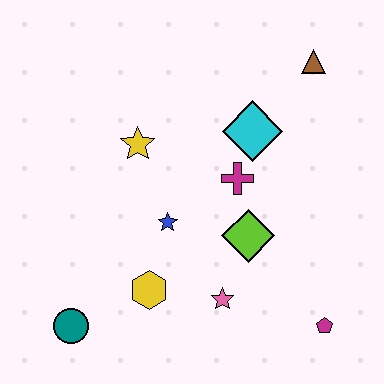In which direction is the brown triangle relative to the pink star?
The brown triangle is above the pink star.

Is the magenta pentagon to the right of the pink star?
Yes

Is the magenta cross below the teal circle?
No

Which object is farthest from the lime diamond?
The teal circle is farthest from the lime diamond.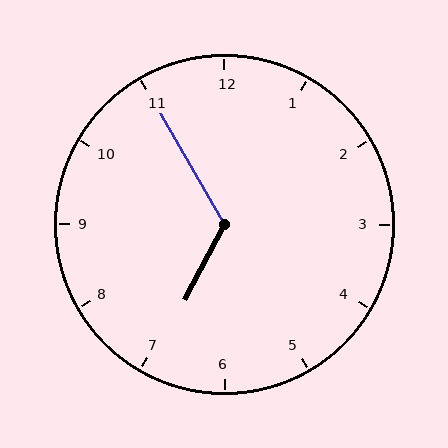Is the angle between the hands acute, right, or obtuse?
It is obtuse.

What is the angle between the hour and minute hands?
Approximately 122 degrees.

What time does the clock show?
6:55.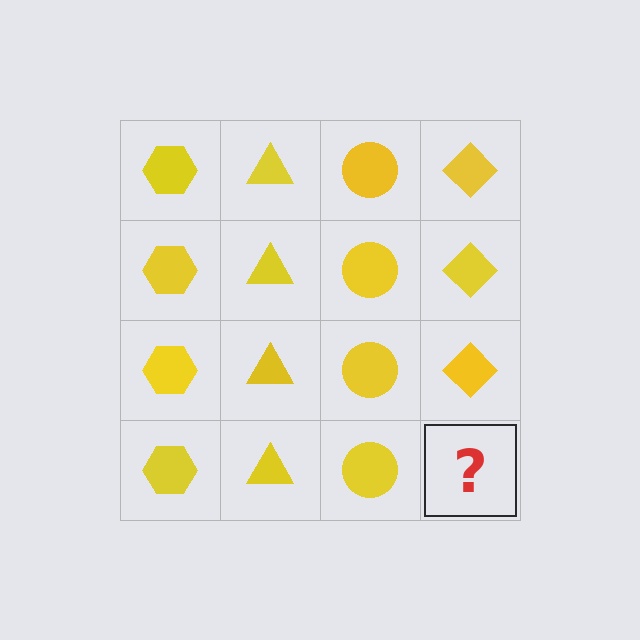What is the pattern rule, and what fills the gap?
The rule is that each column has a consistent shape. The gap should be filled with a yellow diamond.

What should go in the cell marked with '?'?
The missing cell should contain a yellow diamond.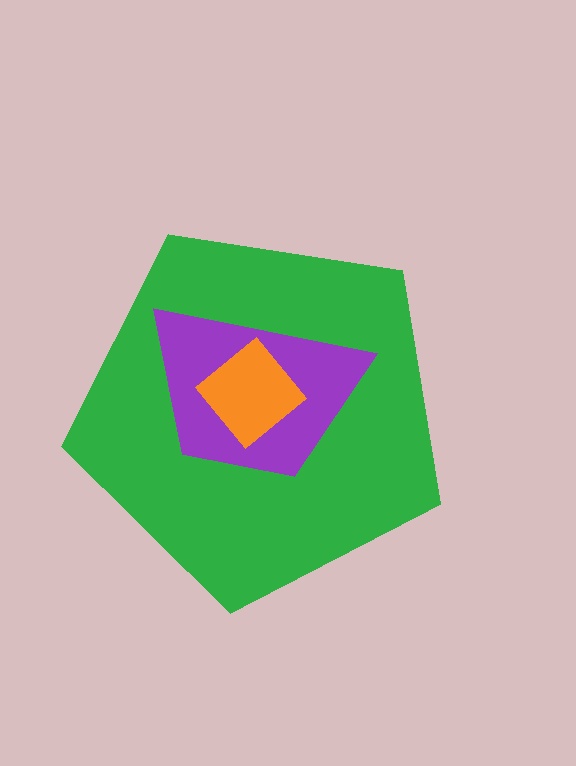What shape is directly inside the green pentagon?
The purple trapezoid.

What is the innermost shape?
The orange diamond.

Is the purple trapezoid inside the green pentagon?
Yes.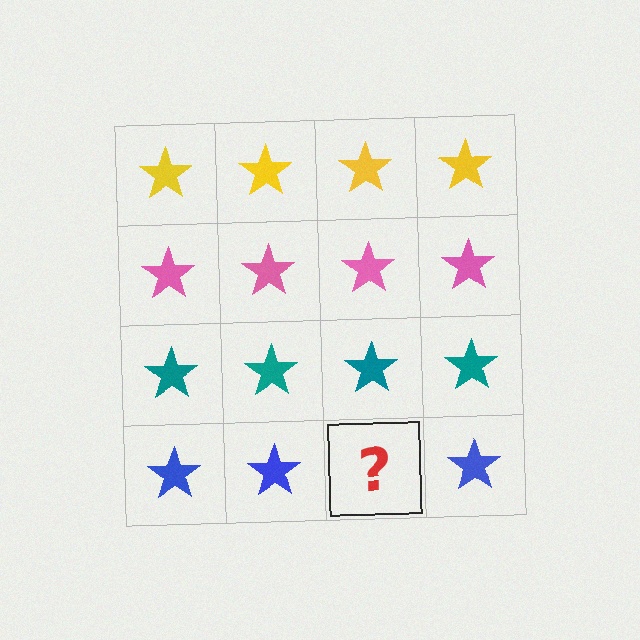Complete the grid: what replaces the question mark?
The question mark should be replaced with a blue star.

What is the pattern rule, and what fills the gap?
The rule is that each row has a consistent color. The gap should be filled with a blue star.